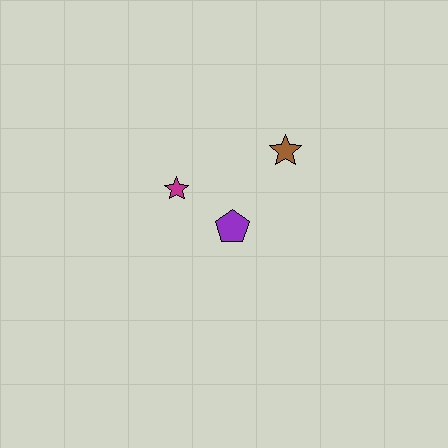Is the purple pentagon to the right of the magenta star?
Yes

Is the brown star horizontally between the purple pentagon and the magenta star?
No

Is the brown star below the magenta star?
No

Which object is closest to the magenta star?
The purple pentagon is closest to the magenta star.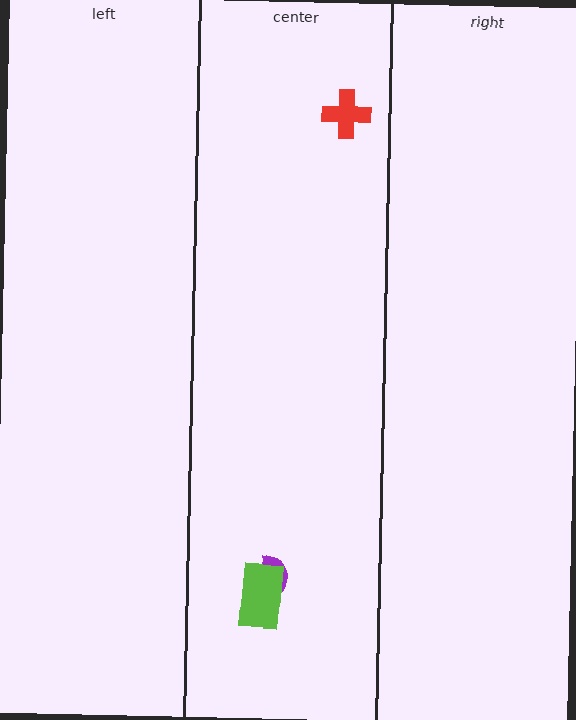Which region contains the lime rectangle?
The center region.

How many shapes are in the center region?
3.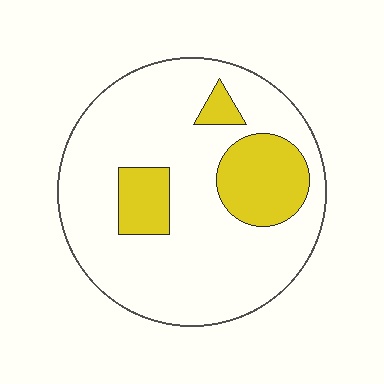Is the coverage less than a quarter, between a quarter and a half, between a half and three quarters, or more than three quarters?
Less than a quarter.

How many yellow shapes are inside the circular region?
3.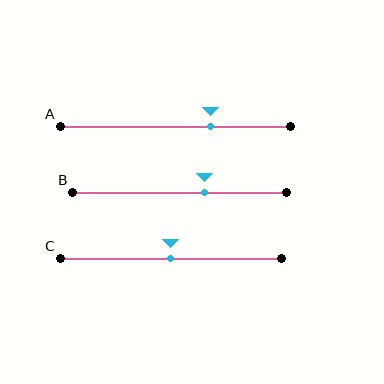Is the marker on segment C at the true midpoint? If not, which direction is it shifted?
Yes, the marker on segment C is at the true midpoint.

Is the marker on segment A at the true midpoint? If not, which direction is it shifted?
No, the marker on segment A is shifted to the right by about 15% of the segment length.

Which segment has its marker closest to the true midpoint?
Segment C has its marker closest to the true midpoint.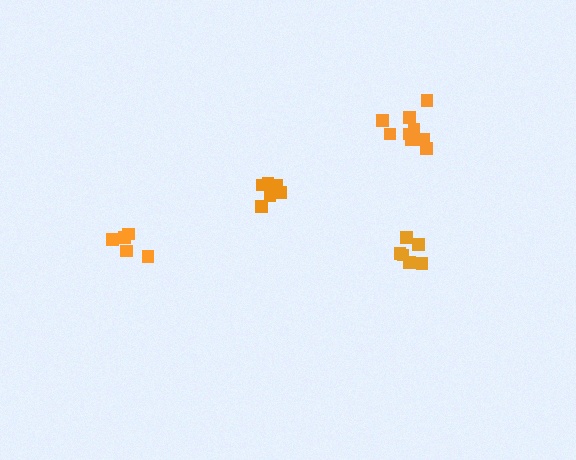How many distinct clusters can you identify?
There are 4 distinct clusters.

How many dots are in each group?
Group 1: 6 dots, Group 2: 6 dots, Group 3: 9 dots, Group 4: 5 dots (26 total).